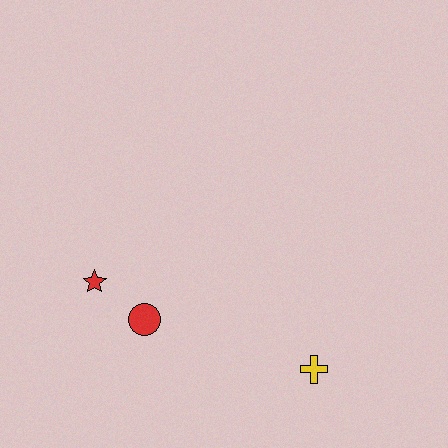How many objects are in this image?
There are 3 objects.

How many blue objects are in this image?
There are no blue objects.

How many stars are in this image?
There is 1 star.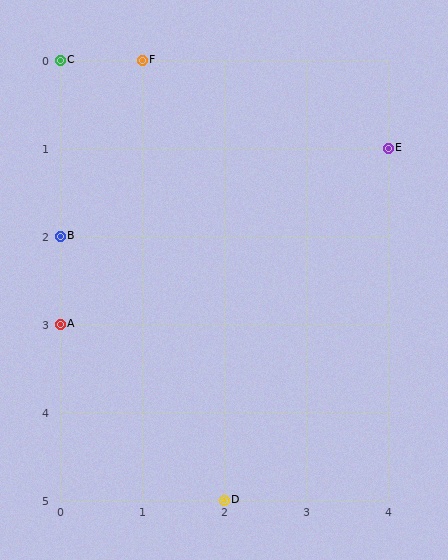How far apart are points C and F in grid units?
Points C and F are 1 column apart.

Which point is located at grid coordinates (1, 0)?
Point F is at (1, 0).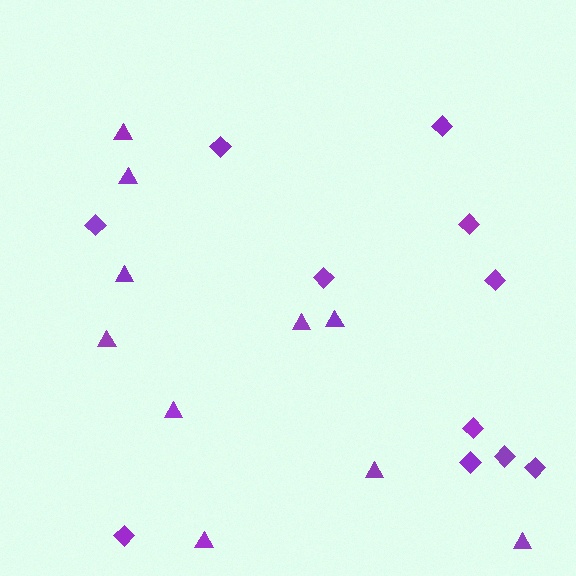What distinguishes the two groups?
There are 2 groups: one group of triangles (10) and one group of diamonds (11).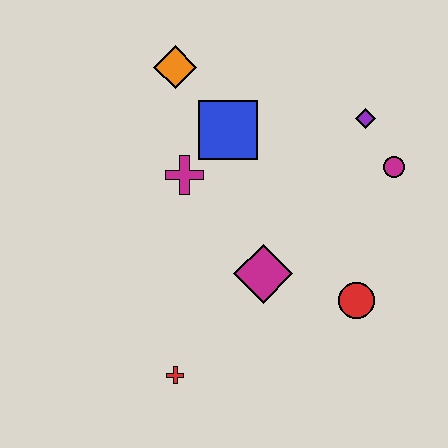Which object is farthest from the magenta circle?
The red cross is farthest from the magenta circle.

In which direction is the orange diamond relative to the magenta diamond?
The orange diamond is above the magenta diamond.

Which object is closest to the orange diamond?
The blue square is closest to the orange diamond.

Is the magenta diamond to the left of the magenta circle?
Yes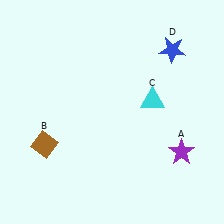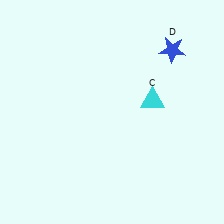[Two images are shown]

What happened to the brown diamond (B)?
The brown diamond (B) was removed in Image 2. It was in the bottom-left area of Image 1.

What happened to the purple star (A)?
The purple star (A) was removed in Image 2. It was in the bottom-right area of Image 1.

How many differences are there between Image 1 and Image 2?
There are 2 differences between the two images.